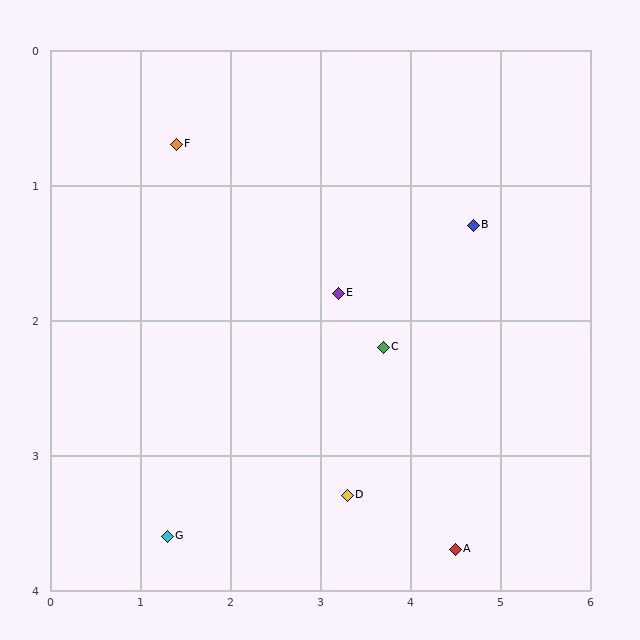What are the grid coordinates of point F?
Point F is at approximately (1.4, 0.7).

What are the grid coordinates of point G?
Point G is at approximately (1.3, 3.6).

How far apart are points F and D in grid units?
Points F and D are about 3.2 grid units apart.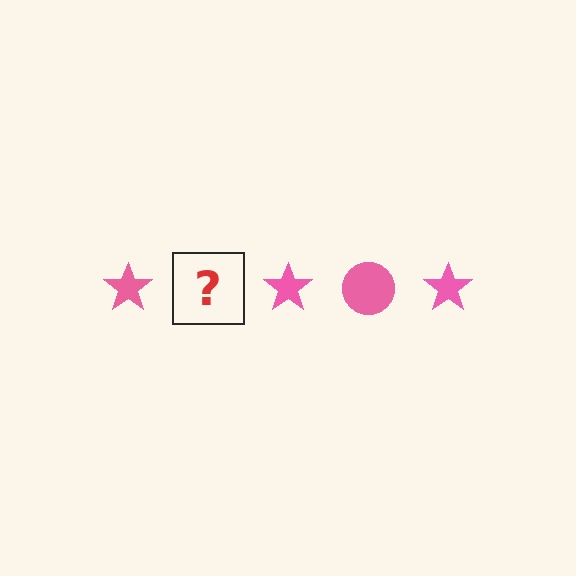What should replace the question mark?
The question mark should be replaced with a pink circle.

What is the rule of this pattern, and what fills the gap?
The rule is that the pattern cycles through star, circle shapes in pink. The gap should be filled with a pink circle.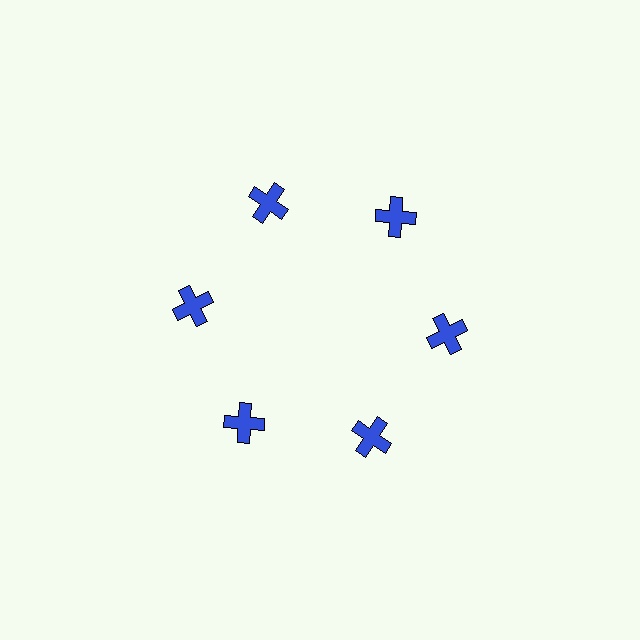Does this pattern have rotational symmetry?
Yes, this pattern has 6-fold rotational symmetry. It looks the same after rotating 60 degrees around the center.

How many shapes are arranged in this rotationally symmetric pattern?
There are 6 shapes, arranged in 6 groups of 1.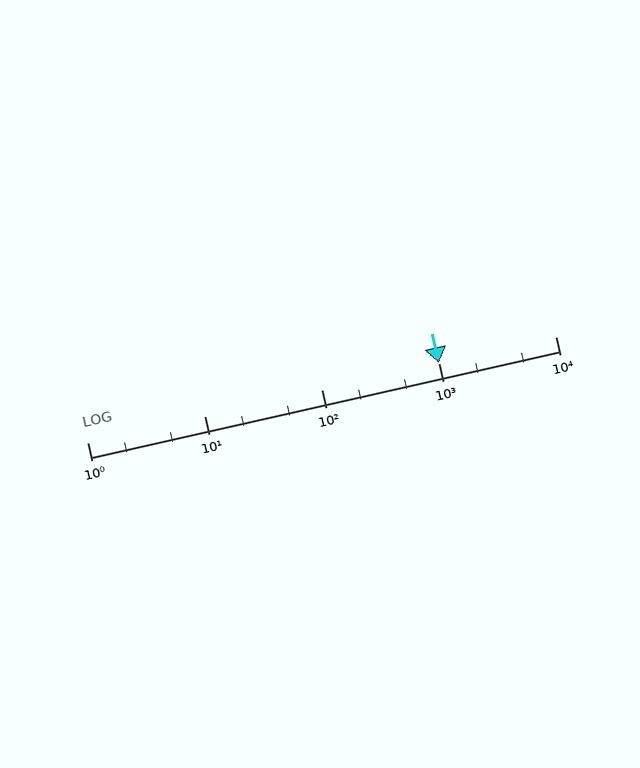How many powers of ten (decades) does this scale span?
The scale spans 4 decades, from 1 to 10000.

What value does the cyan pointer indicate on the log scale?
The pointer indicates approximately 1000.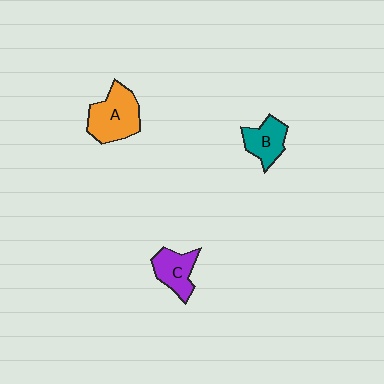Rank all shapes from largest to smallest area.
From largest to smallest: A (orange), C (purple), B (teal).